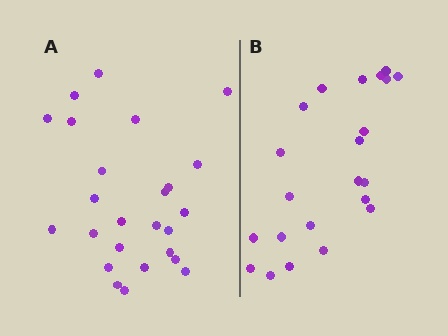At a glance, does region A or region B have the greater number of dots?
Region A (the left region) has more dots.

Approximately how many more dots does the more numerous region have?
Region A has just a few more — roughly 2 or 3 more dots than region B.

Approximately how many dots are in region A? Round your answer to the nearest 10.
About 20 dots. (The exact count is 25, which rounds to 20.)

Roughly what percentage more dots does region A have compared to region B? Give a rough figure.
About 15% more.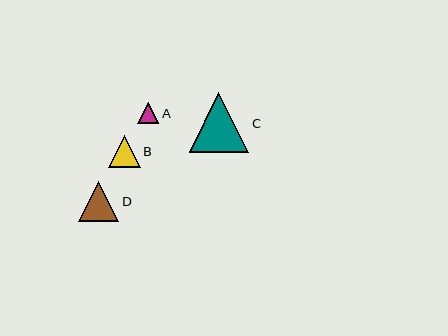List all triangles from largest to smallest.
From largest to smallest: C, D, B, A.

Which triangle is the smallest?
Triangle A is the smallest with a size of approximately 21 pixels.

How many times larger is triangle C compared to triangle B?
Triangle C is approximately 1.9 times the size of triangle B.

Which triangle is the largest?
Triangle C is the largest with a size of approximately 60 pixels.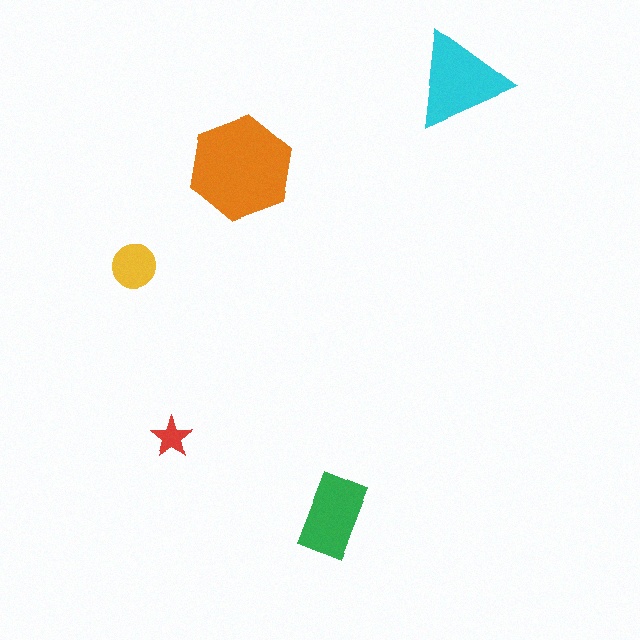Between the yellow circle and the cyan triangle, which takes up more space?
The cyan triangle.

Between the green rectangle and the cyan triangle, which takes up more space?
The cyan triangle.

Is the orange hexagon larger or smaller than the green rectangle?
Larger.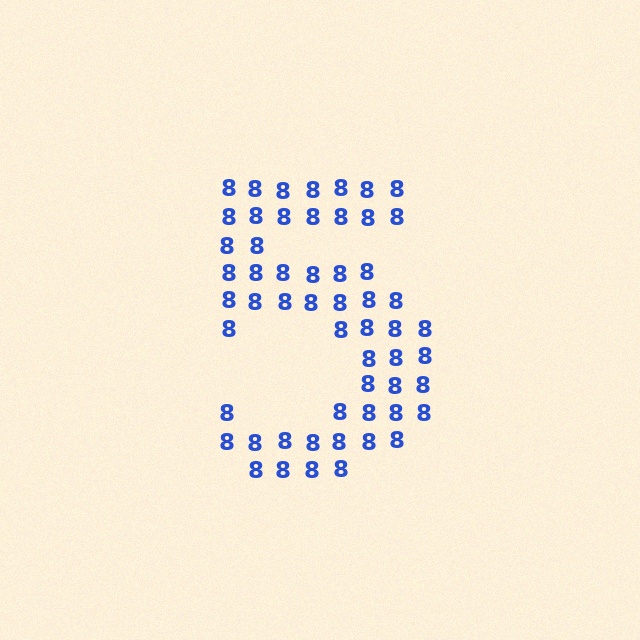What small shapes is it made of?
It is made of small digit 8's.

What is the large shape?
The large shape is the digit 5.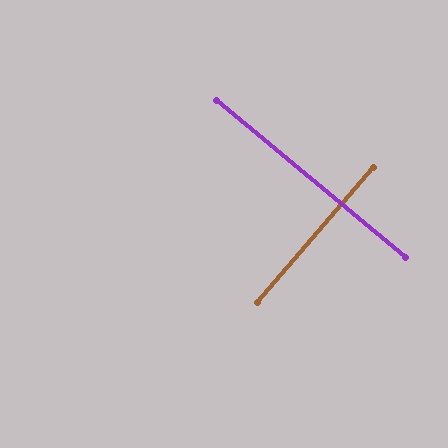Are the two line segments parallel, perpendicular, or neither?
Perpendicular — they meet at approximately 89°.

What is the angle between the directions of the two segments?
Approximately 89 degrees.